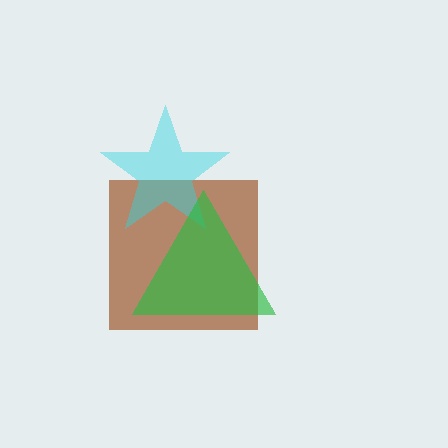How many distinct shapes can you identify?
There are 3 distinct shapes: a brown square, a cyan star, a green triangle.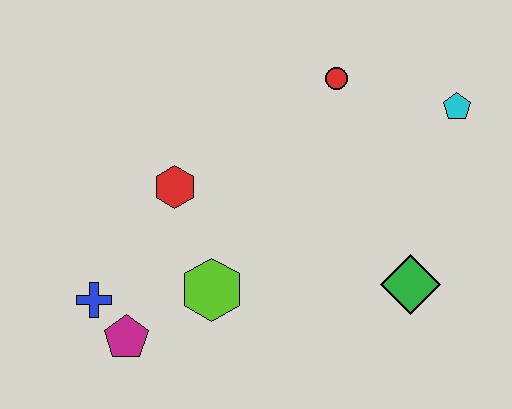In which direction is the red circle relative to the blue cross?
The red circle is to the right of the blue cross.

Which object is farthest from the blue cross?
The cyan pentagon is farthest from the blue cross.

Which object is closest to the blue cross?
The magenta pentagon is closest to the blue cross.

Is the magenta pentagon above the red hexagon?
No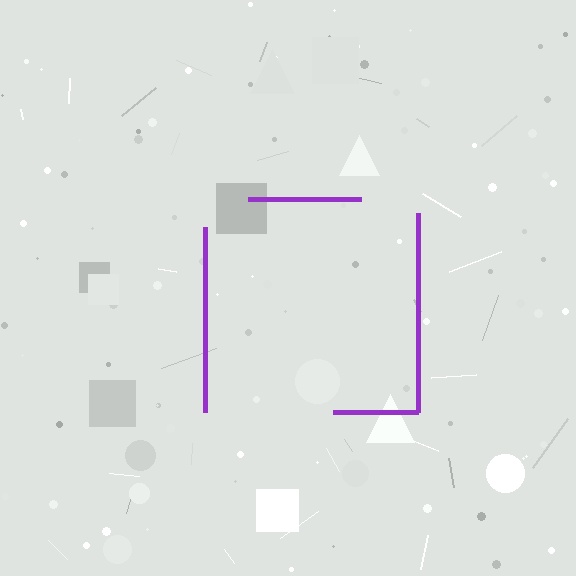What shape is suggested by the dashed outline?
The dashed outline suggests a square.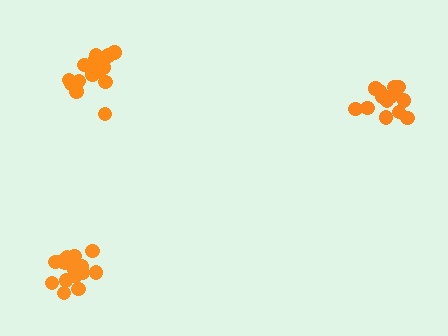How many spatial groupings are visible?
There are 3 spatial groupings.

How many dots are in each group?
Group 1: 14 dots, Group 2: 16 dots, Group 3: 16 dots (46 total).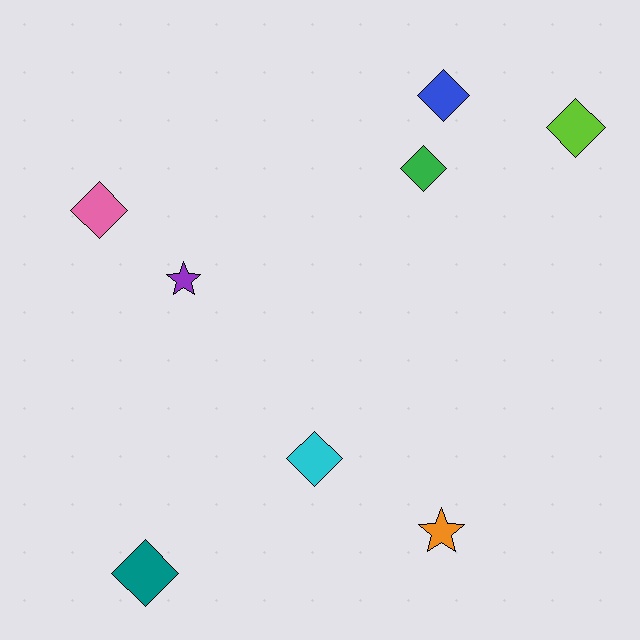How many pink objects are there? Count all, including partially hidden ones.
There is 1 pink object.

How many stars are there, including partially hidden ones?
There are 2 stars.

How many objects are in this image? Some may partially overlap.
There are 8 objects.